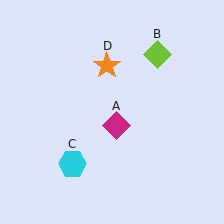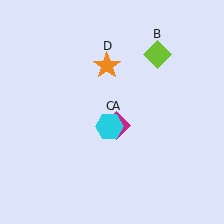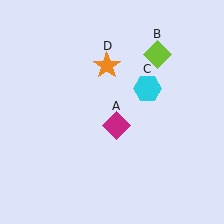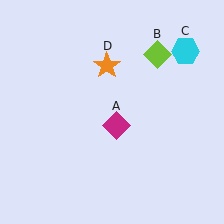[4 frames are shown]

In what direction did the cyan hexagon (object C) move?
The cyan hexagon (object C) moved up and to the right.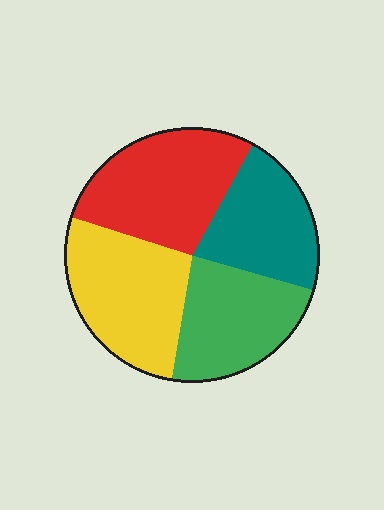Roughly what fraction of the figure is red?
Red covers about 30% of the figure.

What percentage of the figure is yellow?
Yellow takes up between a quarter and a half of the figure.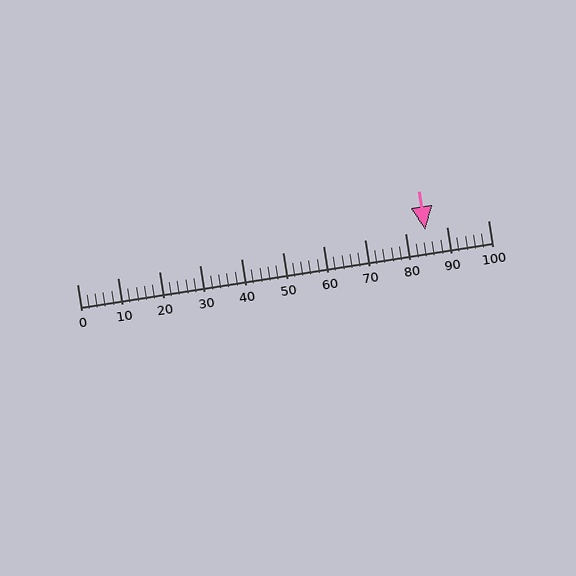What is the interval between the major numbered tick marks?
The major tick marks are spaced 10 units apart.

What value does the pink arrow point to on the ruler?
The pink arrow points to approximately 85.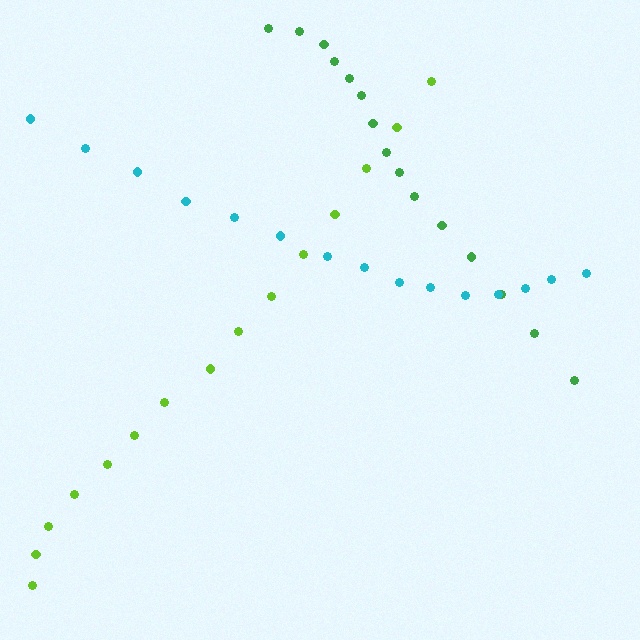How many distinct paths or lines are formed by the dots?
There are 3 distinct paths.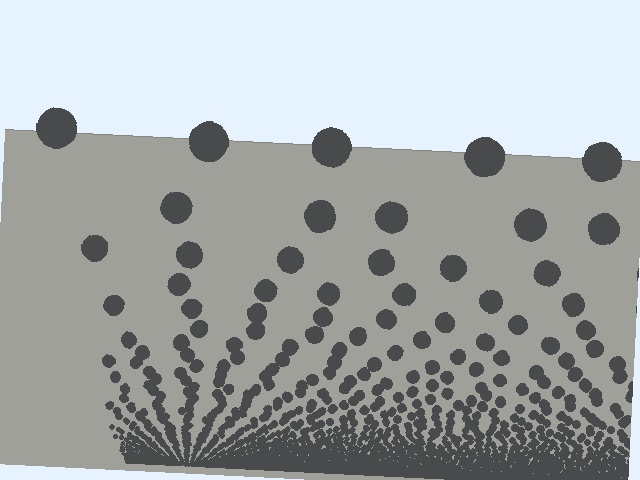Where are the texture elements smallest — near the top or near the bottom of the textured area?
Near the bottom.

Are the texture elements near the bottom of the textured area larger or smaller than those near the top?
Smaller. The gradient is inverted — elements near the bottom are smaller and denser.